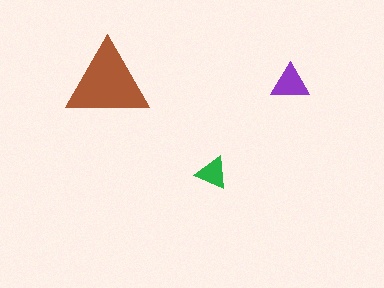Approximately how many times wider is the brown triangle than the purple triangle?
About 2 times wider.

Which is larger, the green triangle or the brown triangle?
The brown one.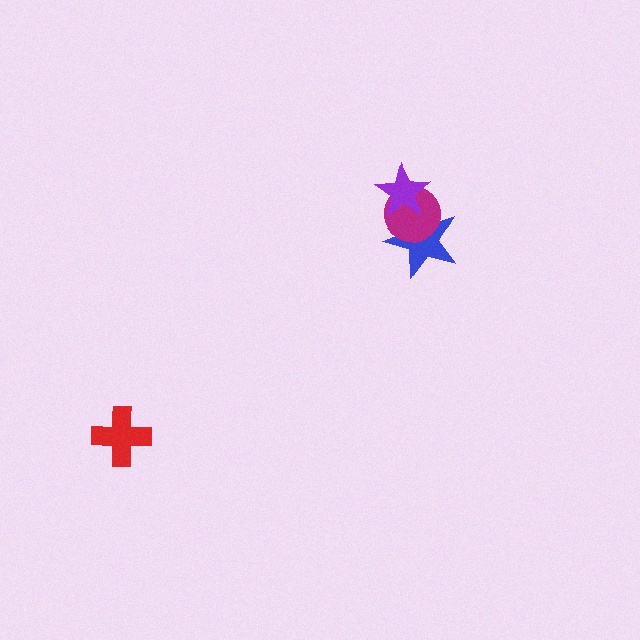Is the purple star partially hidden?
No, no other shape covers it.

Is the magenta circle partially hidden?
Yes, it is partially covered by another shape.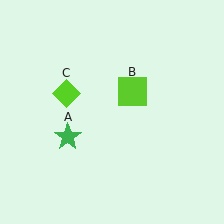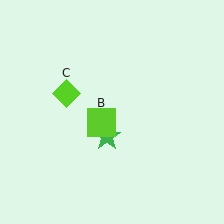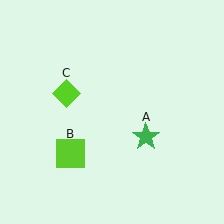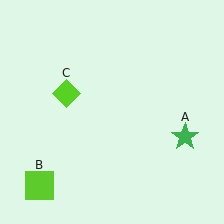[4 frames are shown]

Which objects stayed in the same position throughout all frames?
Lime diamond (object C) remained stationary.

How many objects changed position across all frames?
2 objects changed position: green star (object A), lime square (object B).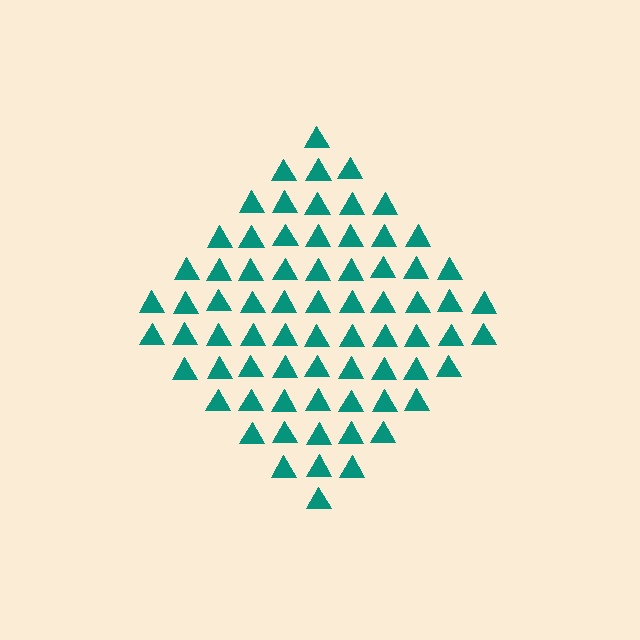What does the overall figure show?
The overall figure shows a diamond.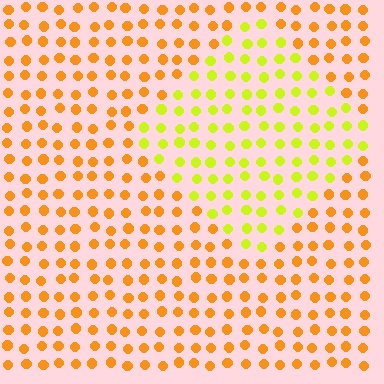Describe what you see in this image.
The image is filled with small orange elements in a uniform arrangement. A diamond-shaped region is visible where the elements are tinted to a slightly different hue, forming a subtle color boundary.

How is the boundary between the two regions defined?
The boundary is defined purely by a slight shift in hue (about 40 degrees). Spacing, size, and orientation are identical on both sides.